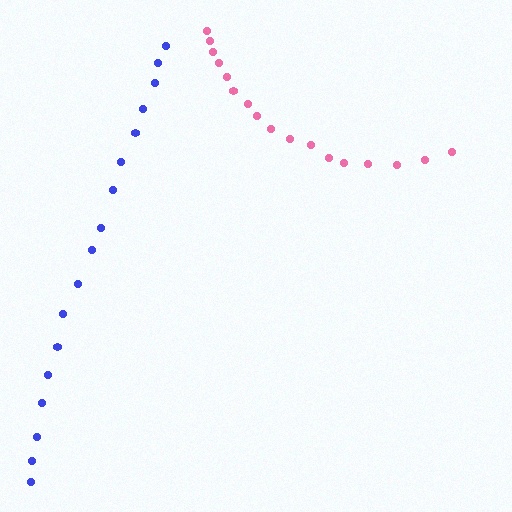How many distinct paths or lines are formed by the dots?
There are 2 distinct paths.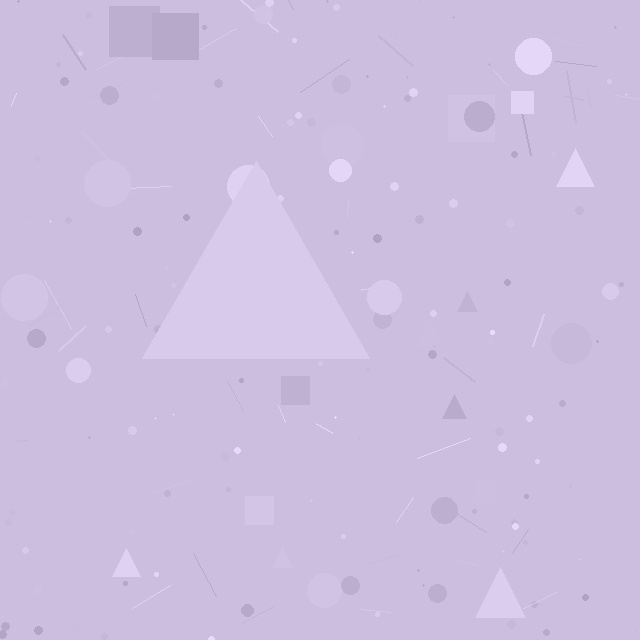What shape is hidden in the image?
A triangle is hidden in the image.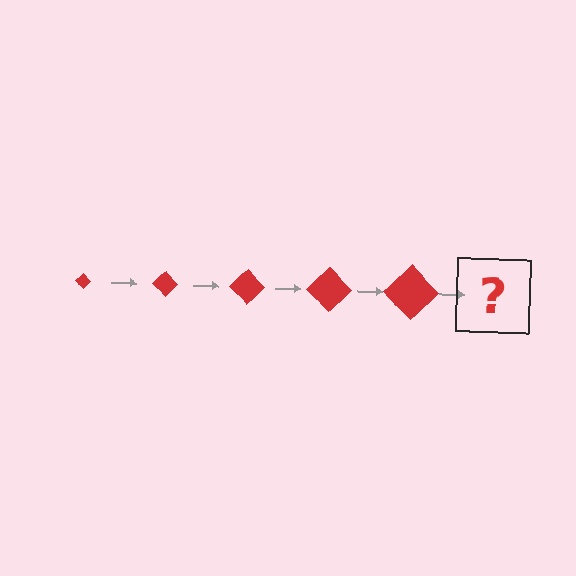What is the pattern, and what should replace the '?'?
The pattern is that the diamond gets progressively larger each step. The '?' should be a red diamond, larger than the previous one.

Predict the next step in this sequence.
The next step is a red diamond, larger than the previous one.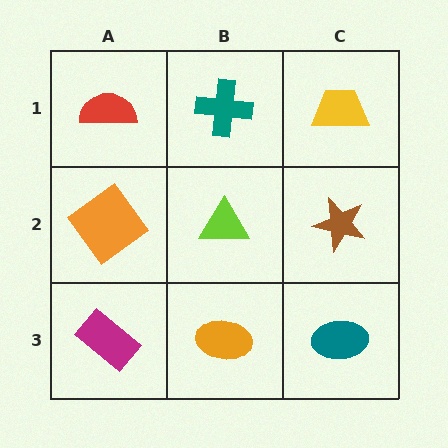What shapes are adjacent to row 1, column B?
A lime triangle (row 2, column B), a red semicircle (row 1, column A), a yellow trapezoid (row 1, column C).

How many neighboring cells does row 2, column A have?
3.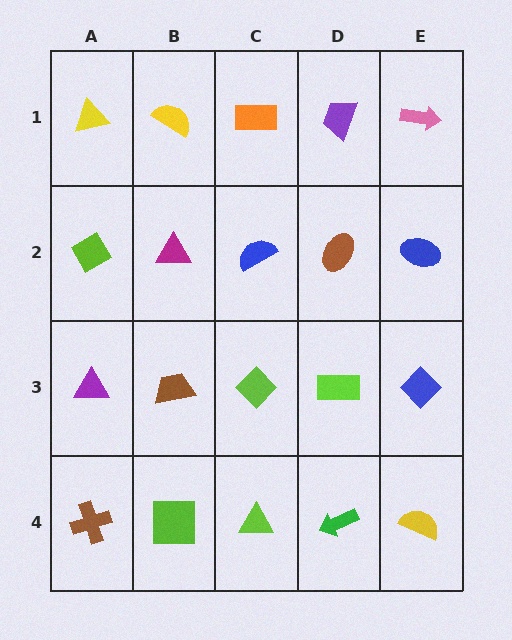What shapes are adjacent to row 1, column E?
A blue ellipse (row 2, column E), a purple trapezoid (row 1, column D).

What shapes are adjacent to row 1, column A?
A lime diamond (row 2, column A), a yellow semicircle (row 1, column B).